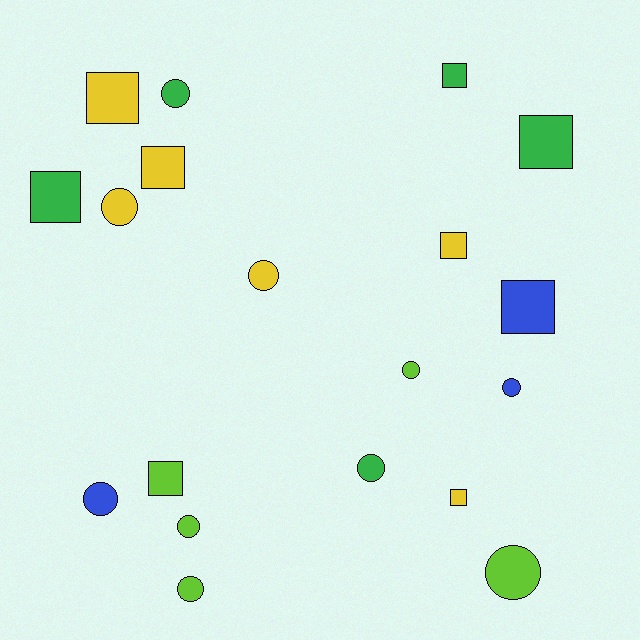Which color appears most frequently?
Yellow, with 6 objects.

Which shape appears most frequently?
Circle, with 10 objects.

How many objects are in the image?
There are 19 objects.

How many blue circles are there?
There are 2 blue circles.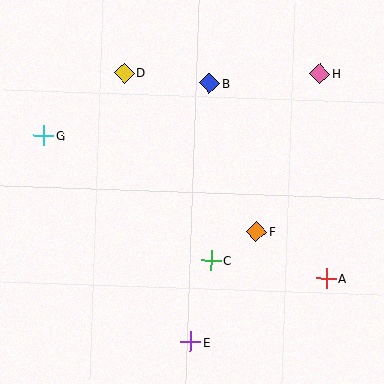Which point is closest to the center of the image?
Point C at (211, 260) is closest to the center.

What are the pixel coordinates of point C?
Point C is at (211, 260).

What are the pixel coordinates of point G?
Point G is at (43, 135).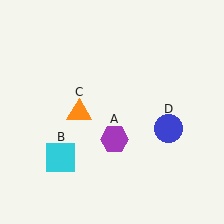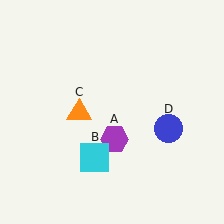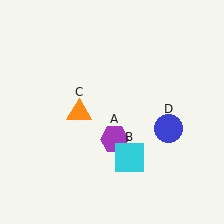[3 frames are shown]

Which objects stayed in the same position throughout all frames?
Purple hexagon (object A) and orange triangle (object C) and blue circle (object D) remained stationary.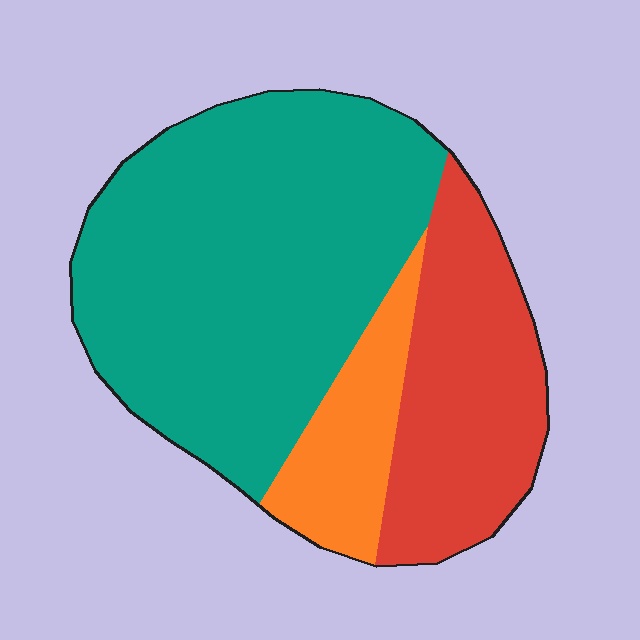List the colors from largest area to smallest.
From largest to smallest: teal, red, orange.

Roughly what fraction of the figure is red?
Red covers roughly 25% of the figure.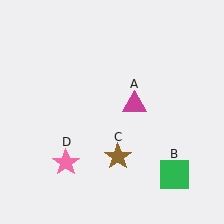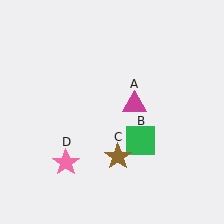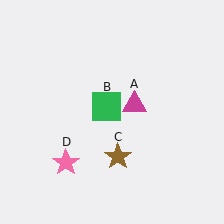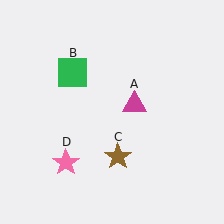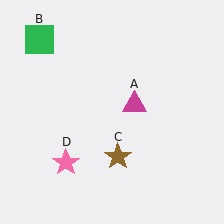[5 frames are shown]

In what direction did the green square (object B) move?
The green square (object B) moved up and to the left.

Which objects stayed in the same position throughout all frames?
Magenta triangle (object A) and brown star (object C) and pink star (object D) remained stationary.